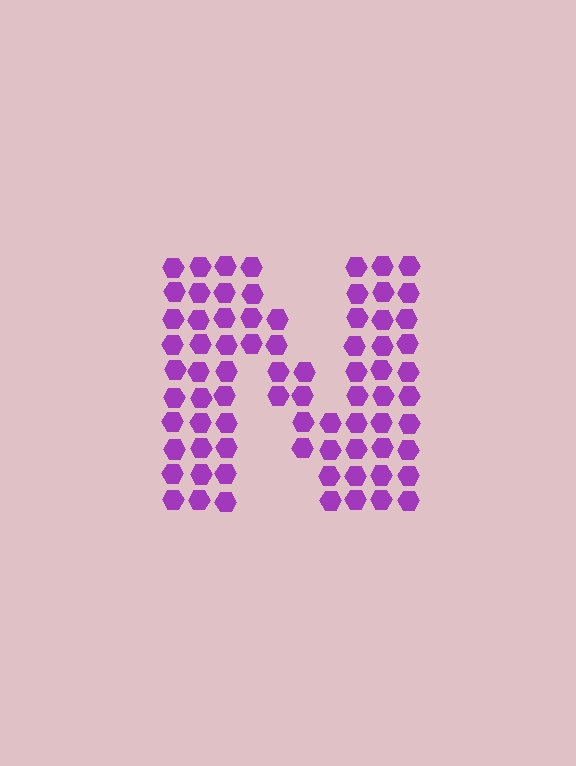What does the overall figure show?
The overall figure shows the letter N.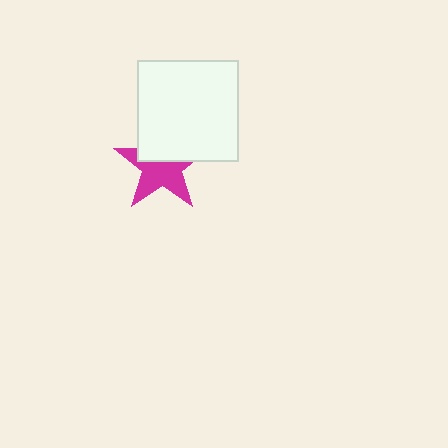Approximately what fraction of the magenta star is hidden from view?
Roughly 41% of the magenta star is hidden behind the white square.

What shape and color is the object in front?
The object in front is a white square.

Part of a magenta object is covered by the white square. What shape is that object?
It is a star.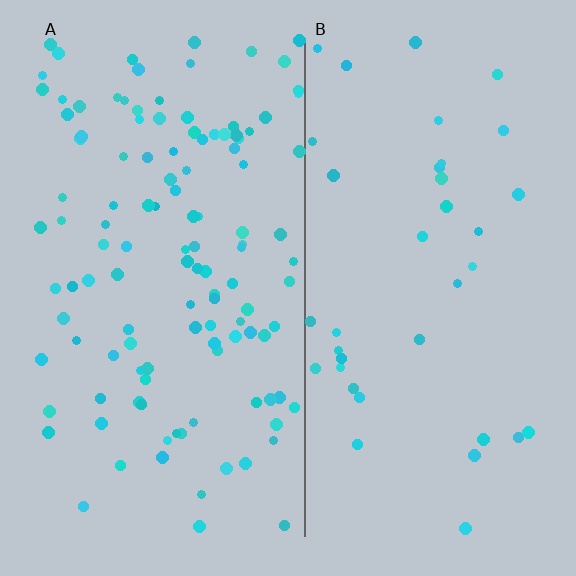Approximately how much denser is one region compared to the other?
Approximately 3.2× — region A over region B.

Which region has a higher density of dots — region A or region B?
A (the left).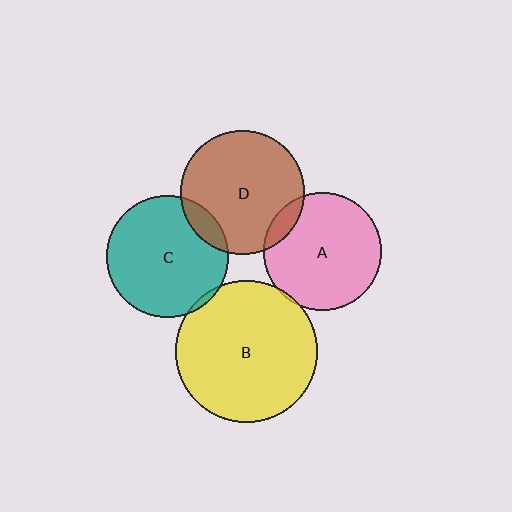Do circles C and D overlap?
Yes.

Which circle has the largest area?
Circle B (yellow).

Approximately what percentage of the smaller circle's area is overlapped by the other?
Approximately 10%.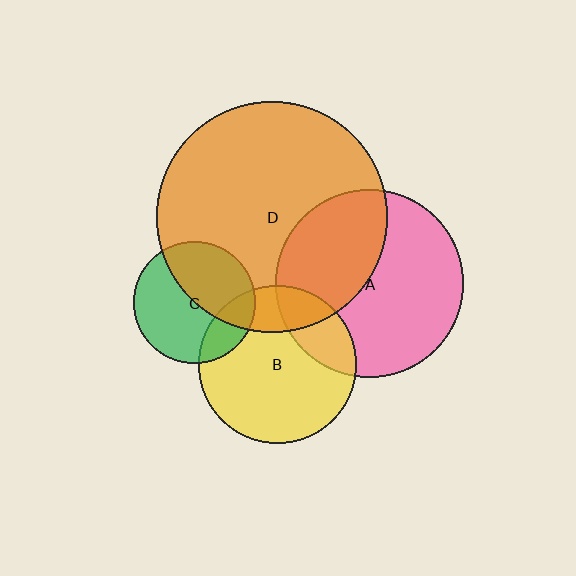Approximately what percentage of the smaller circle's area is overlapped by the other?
Approximately 45%.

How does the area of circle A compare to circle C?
Approximately 2.4 times.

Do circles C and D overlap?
Yes.